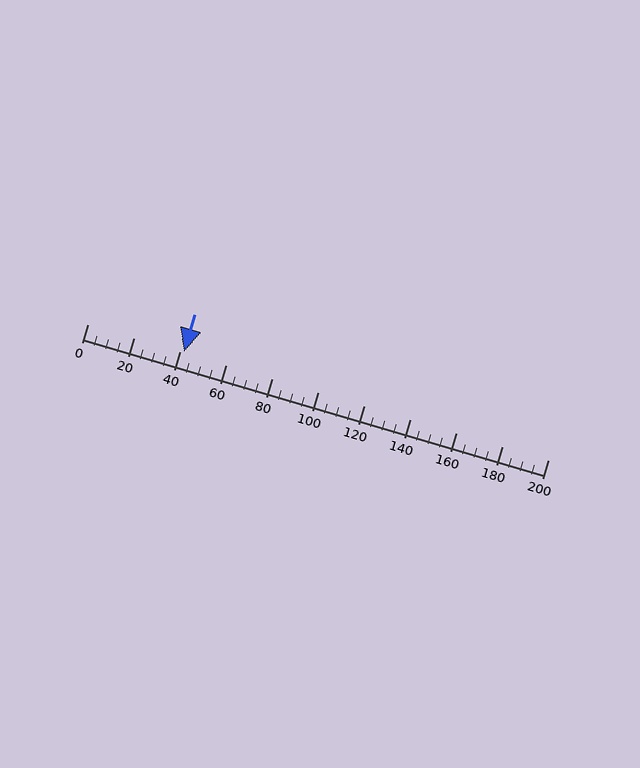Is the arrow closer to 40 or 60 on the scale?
The arrow is closer to 40.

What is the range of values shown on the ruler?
The ruler shows values from 0 to 200.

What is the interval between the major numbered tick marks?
The major tick marks are spaced 20 units apart.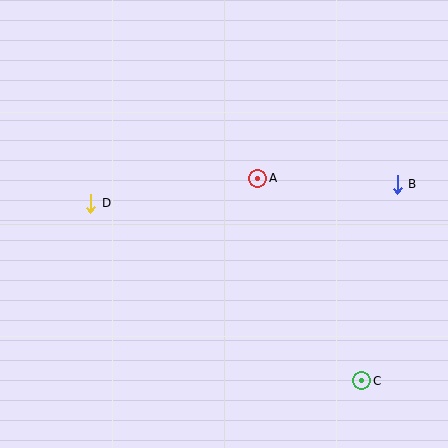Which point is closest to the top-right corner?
Point B is closest to the top-right corner.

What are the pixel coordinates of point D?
Point D is at (91, 203).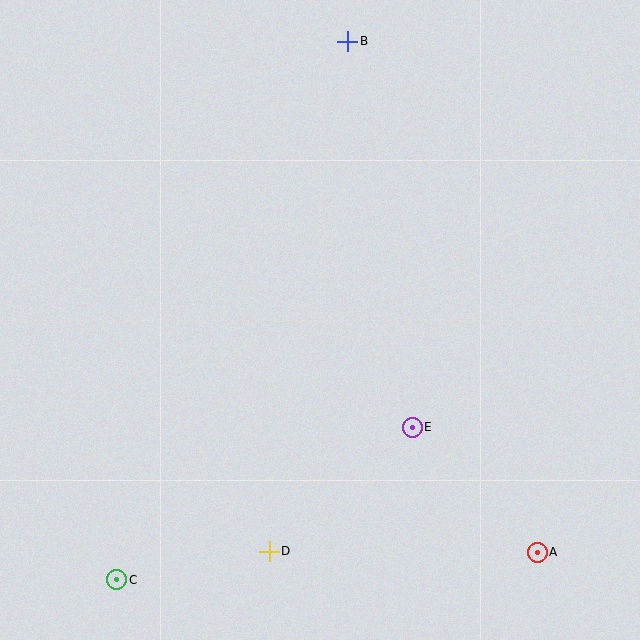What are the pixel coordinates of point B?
Point B is at (348, 41).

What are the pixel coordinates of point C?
Point C is at (117, 580).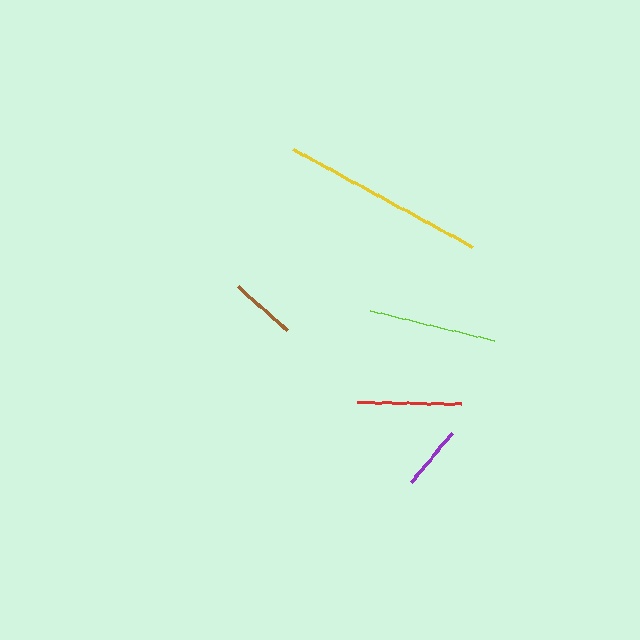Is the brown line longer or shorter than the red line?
The red line is longer than the brown line.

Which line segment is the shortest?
The purple line is the shortest at approximately 65 pixels.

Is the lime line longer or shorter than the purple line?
The lime line is longer than the purple line.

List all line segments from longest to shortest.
From longest to shortest: yellow, lime, red, brown, purple.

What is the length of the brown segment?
The brown segment is approximately 67 pixels long.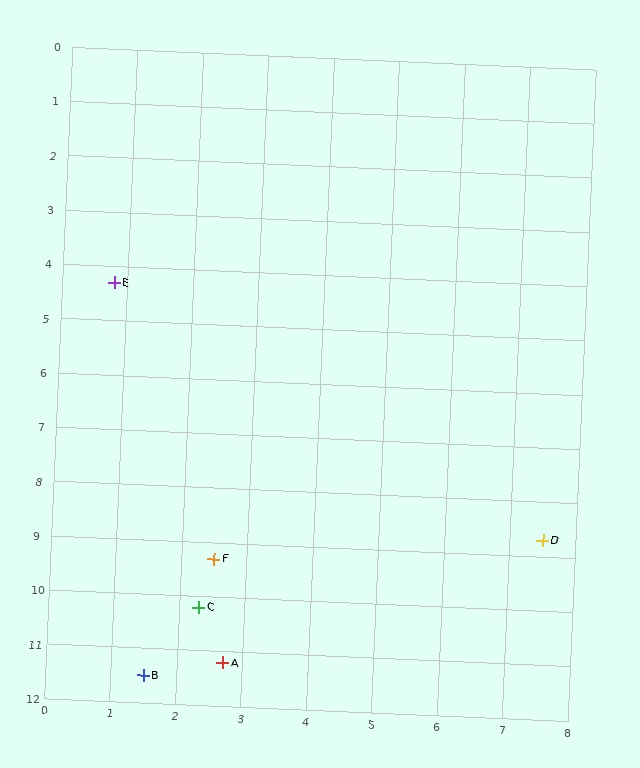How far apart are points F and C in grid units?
Points F and C are about 0.9 grid units apart.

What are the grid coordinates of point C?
Point C is at approximately (2.3, 10.2).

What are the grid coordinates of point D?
Point D is at approximately (7.5, 8.7).